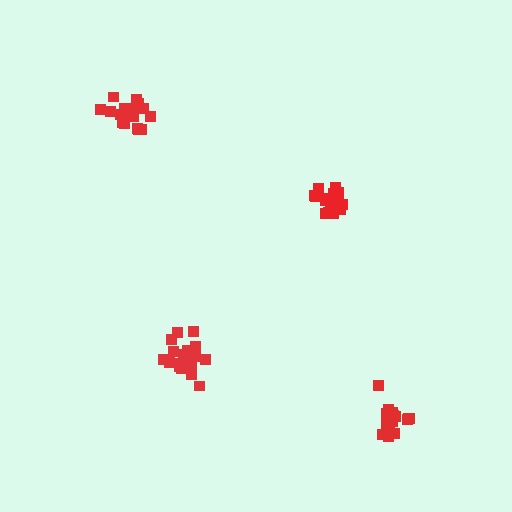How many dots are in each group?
Group 1: 17 dots, Group 2: 20 dots, Group 3: 20 dots, Group 4: 18 dots (75 total).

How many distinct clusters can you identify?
There are 4 distinct clusters.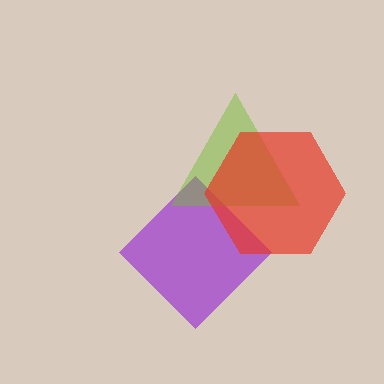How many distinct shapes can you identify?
There are 3 distinct shapes: a purple diamond, a lime triangle, a red hexagon.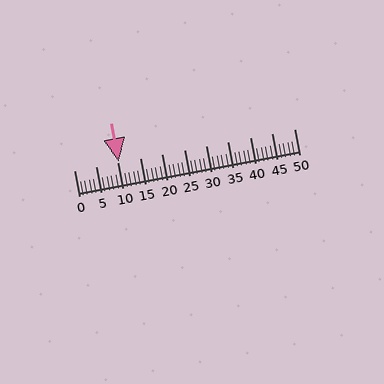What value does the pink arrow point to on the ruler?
The pink arrow points to approximately 10.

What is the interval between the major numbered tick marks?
The major tick marks are spaced 5 units apart.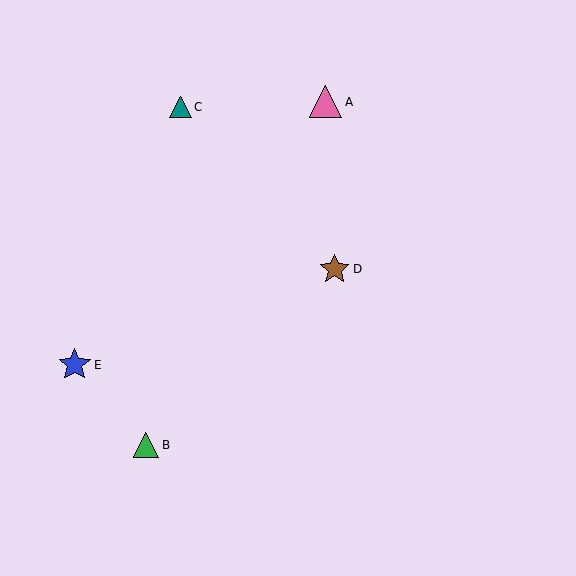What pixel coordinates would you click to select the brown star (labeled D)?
Click at (335, 269) to select the brown star D.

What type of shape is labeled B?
Shape B is a green triangle.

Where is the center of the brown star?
The center of the brown star is at (335, 269).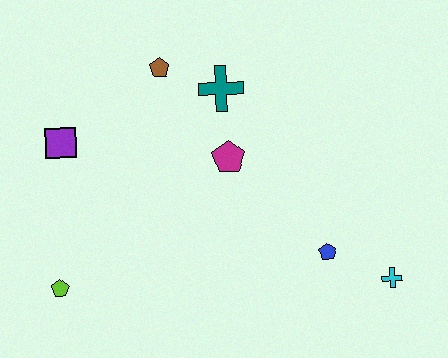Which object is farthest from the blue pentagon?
The purple square is farthest from the blue pentagon.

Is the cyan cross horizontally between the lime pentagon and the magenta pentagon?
No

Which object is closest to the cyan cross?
The blue pentagon is closest to the cyan cross.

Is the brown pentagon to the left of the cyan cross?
Yes